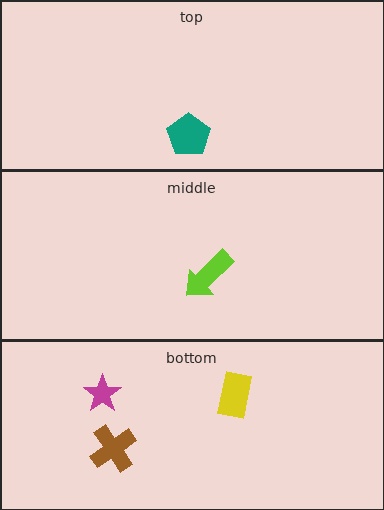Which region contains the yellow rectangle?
The bottom region.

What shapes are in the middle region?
The lime arrow.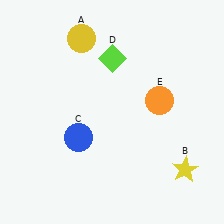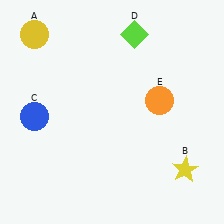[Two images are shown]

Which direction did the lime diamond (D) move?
The lime diamond (D) moved up.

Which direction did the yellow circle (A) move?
The yellow circle (A) moved left.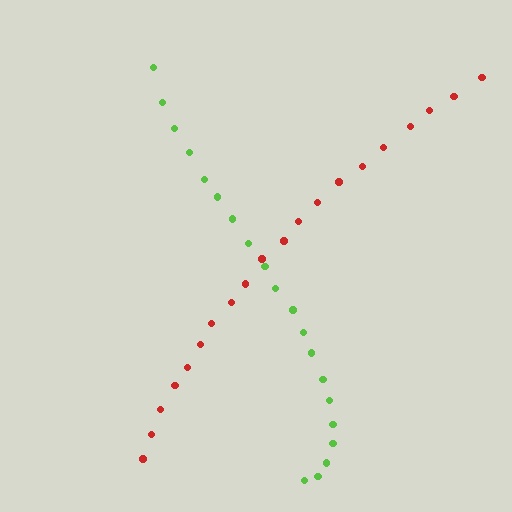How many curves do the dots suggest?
There are 2 distinct paths.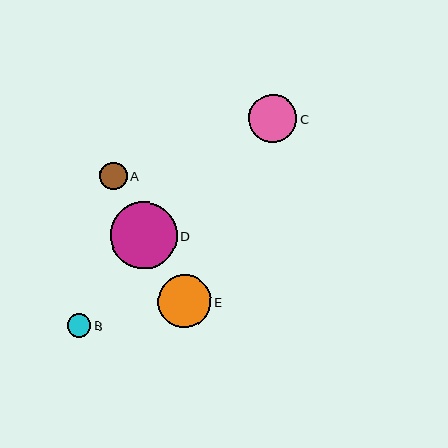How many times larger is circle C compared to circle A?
Circle C is approximately 1.8 times the size of circle A.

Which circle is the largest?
Circle D is the largest with a size of approximately 66 pixels.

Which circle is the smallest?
Circle B is the smallest with a size of approximately 24 pixels.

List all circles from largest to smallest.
From largest to smallest: D, E, C, A, B.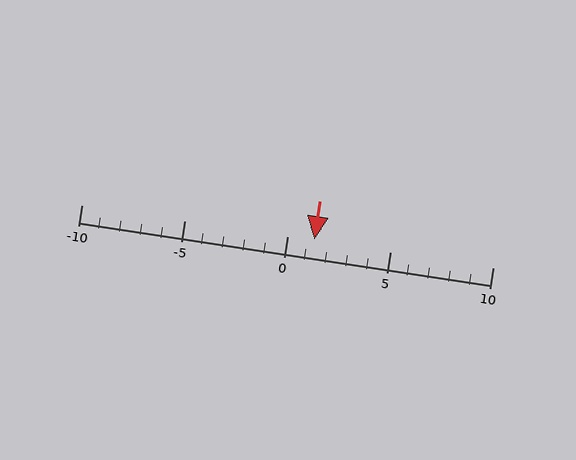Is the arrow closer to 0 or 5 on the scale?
The arrow is closer to 0.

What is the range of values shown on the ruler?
The ruler shows values from -10 to 10.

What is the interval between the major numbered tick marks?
The major tick marks are spaced 5 units apart.